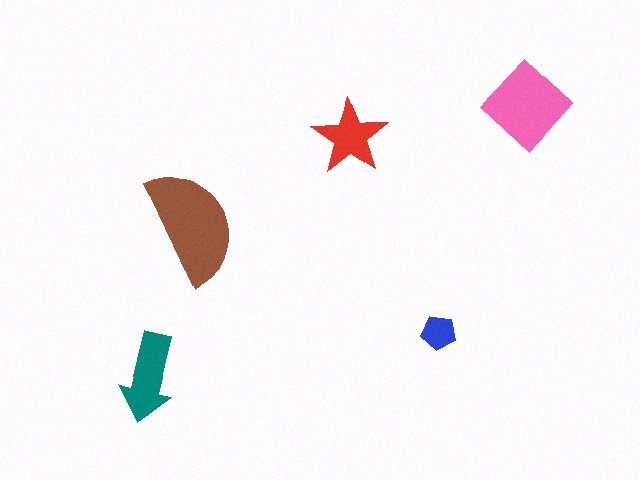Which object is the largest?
The brown semicircle.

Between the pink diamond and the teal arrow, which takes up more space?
The pink diamond.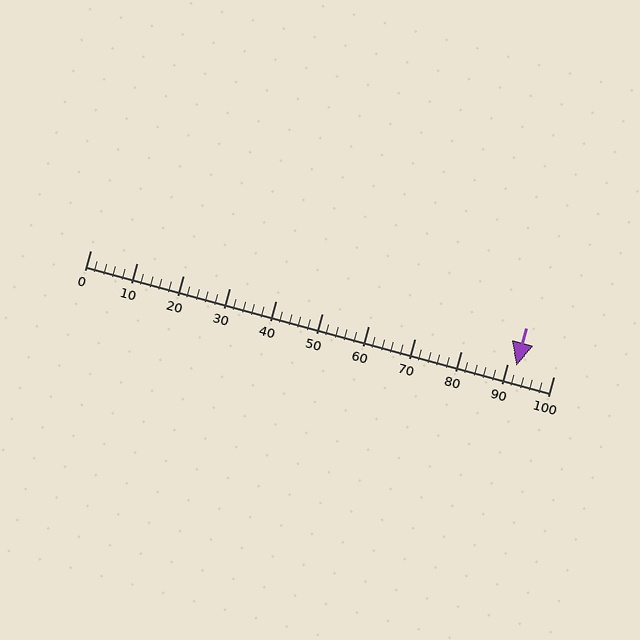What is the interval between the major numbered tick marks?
The major tick marks are spaced 10 units apart.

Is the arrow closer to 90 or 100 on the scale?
The arrow is closer to 90.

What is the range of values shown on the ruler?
The ruler shows values from 0 to 100.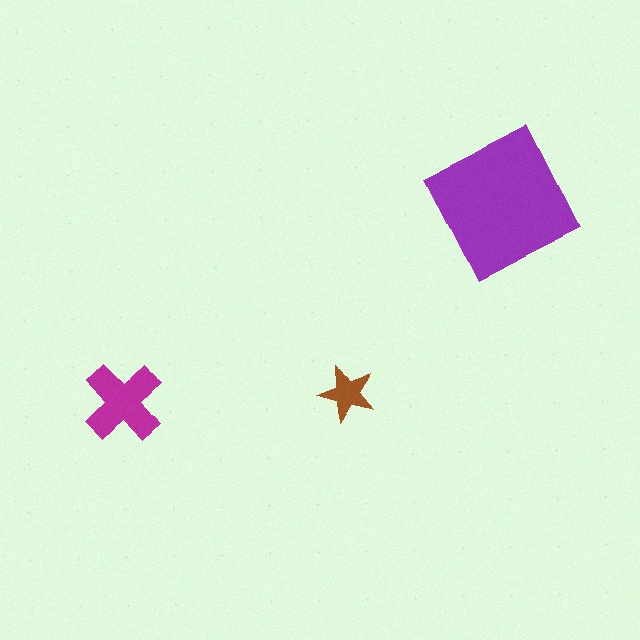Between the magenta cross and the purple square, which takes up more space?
The purple square.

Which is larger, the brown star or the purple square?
The purple square.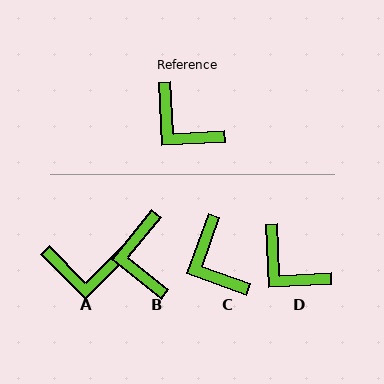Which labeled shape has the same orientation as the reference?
D.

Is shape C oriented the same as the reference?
No, it is off by about 22 degrees.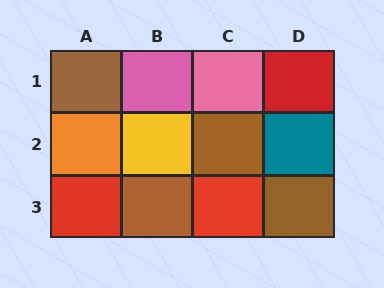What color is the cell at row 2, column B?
Yellow.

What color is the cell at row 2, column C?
Brown.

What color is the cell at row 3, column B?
Brown.